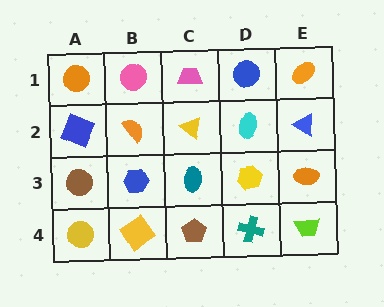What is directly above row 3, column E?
A blue triangle.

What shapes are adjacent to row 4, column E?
An orange ellipse (row 3, column E), a teal cross (row 4, column D).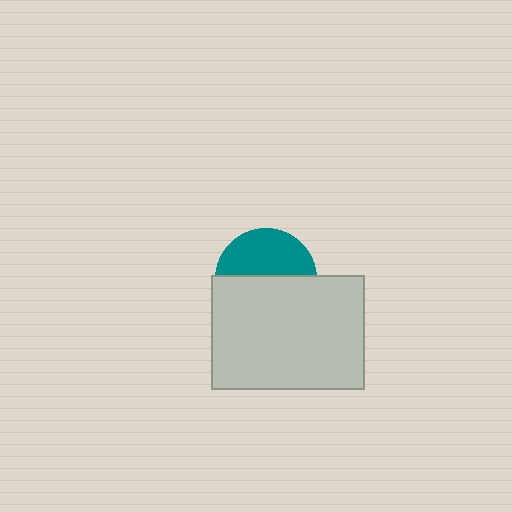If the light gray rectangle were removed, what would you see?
You would see the complete teal circle.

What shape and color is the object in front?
The object in front is a light gray rectangle.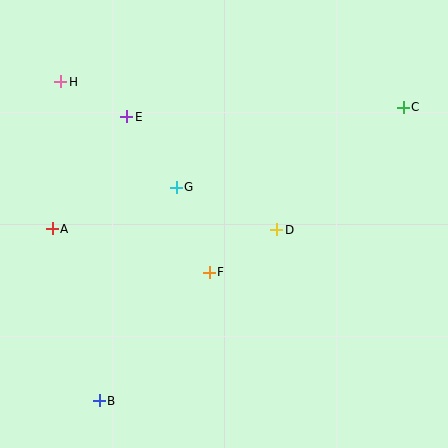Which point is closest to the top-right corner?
Point C is closest to the top-right corner.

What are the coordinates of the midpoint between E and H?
The midpoint between E and H is at (94, 99).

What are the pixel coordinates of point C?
Point C is at (403, 107).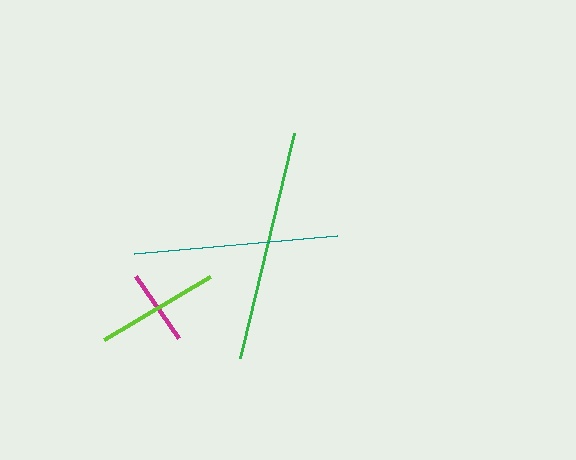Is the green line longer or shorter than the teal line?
The green line is longer than the teal line.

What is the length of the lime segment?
The lime segment is approximately 124 pixels long.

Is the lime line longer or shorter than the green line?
The green line is longer than the lime line.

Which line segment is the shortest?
The magenta line is the shortest at approximately 76 pixels.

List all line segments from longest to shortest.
From longest to shortest: green, teal, lime, magenta.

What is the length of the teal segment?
The teal segment is approximately 204 pixels long.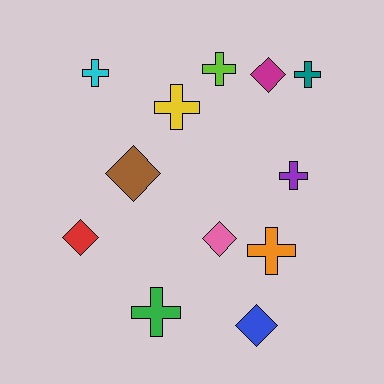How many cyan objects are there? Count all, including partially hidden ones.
There is 1 cyan object.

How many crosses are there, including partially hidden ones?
There are 7 crosses.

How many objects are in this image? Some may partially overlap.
There are 12 objects.